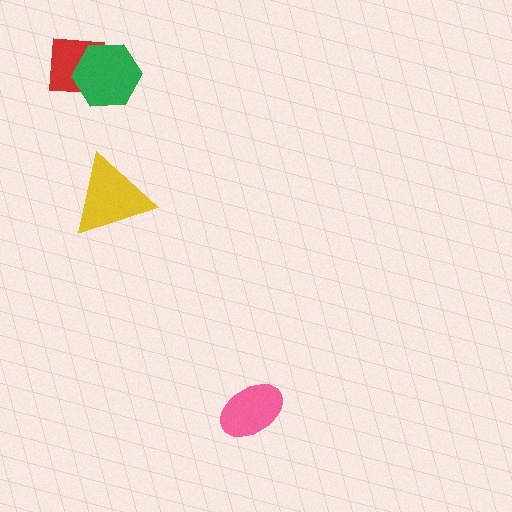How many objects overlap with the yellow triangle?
0 objects overlap with the yellow triangle.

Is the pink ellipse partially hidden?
No, no other shape covers it.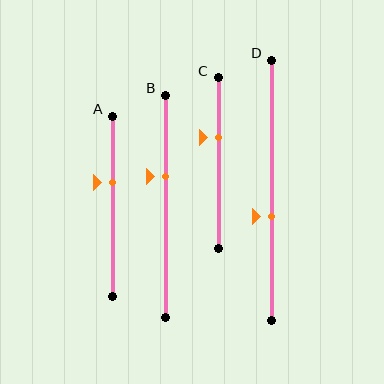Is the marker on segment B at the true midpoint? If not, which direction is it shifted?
No, the marker on segment B is shifted upward by about 14% of the segment length.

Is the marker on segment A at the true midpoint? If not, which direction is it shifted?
No, the marker on segment A is shifted upward by about 13% of the segment length.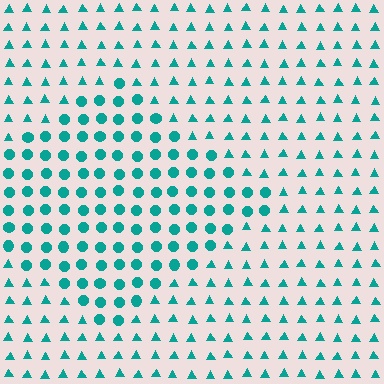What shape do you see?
I see a diamond.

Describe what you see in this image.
The image is filled with small teal elements arranged in a uniform grid. A diamond-shaped region contains circles, while the surrounding area contains triangles. The boundary is defined purely by the change in element shape.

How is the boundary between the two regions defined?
The boundary is defined by a change in element shape: circles inside vs. triangles outside. All elements share the same color and spacing.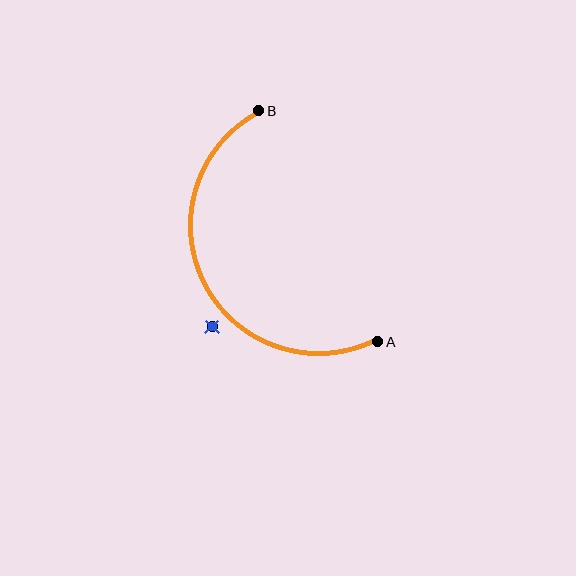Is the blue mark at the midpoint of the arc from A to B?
No — the blue mark does not lie on the arc at all. It sits slightly outside the curve.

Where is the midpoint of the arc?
The arc midpoint is the point on the curve farthest from the straight line joining A and B. It sits to the left of that line.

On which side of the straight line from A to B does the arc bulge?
The arc bulges to the left of the straight line connecting A and B.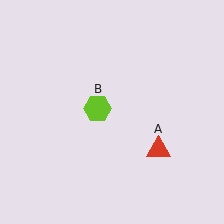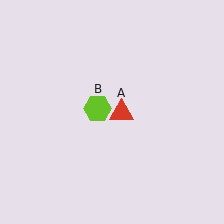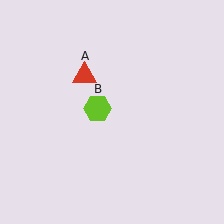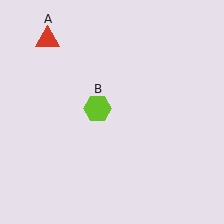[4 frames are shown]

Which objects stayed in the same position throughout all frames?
Lime hexagon (object B) remained stationary.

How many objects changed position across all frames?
1 object changed position: red triangle (object A).